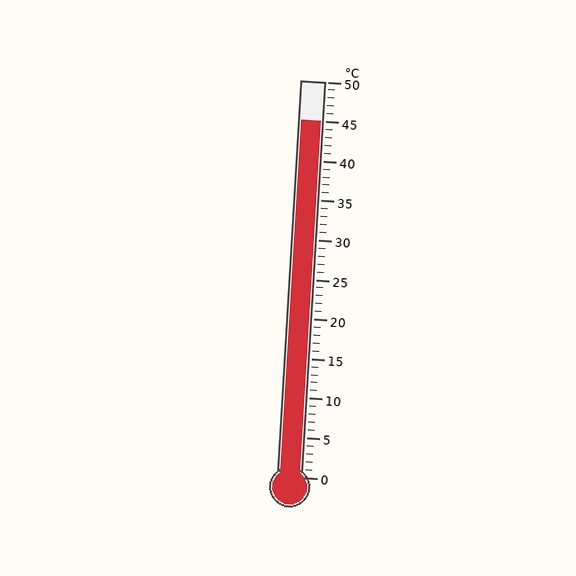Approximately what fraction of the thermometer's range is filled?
The thermometer is filled to approximately 90% of its range.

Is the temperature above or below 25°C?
The temperature is above 25°C.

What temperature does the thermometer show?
The thermometer shows approximately 45°C.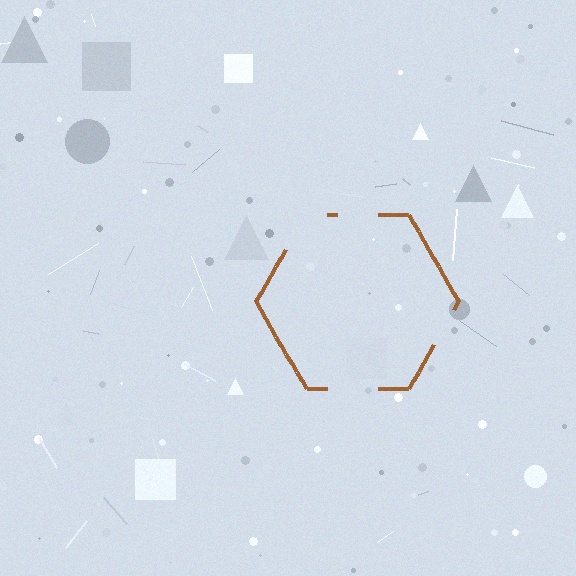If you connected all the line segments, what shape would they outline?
They would outline a hexagon.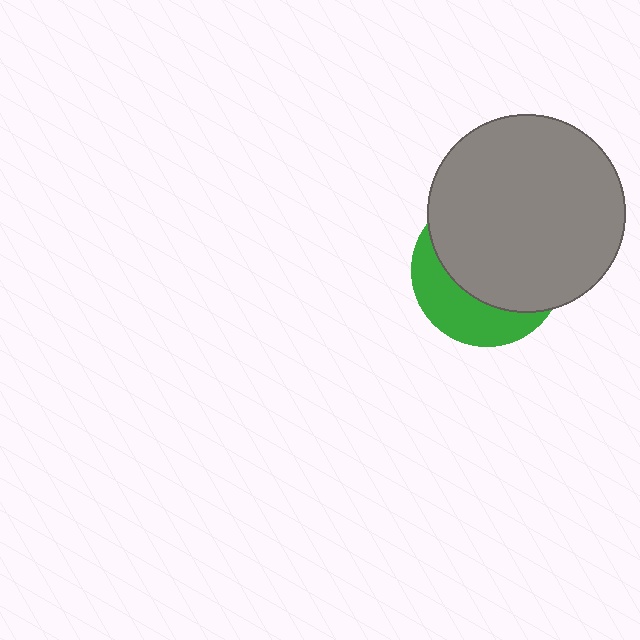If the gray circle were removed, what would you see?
You would see the complete green circle.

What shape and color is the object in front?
The object in front is a gray circle.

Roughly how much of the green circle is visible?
A small part of it is visible (roughly 34%).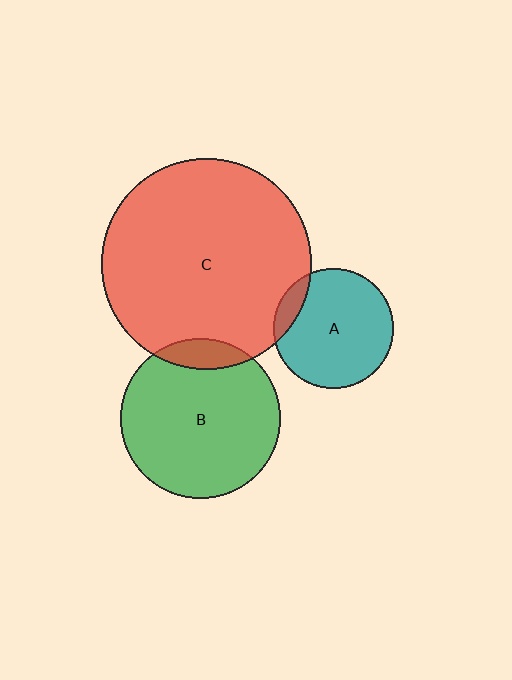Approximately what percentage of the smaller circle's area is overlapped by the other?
Approximately 10%.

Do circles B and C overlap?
Yes.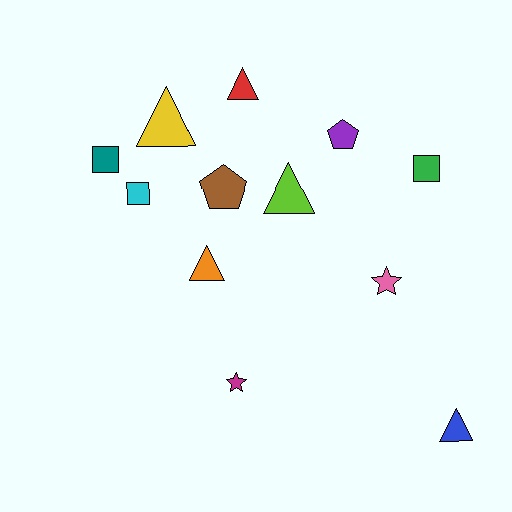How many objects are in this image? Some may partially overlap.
There are 12 objects.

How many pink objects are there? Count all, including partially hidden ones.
There is 1 pink object.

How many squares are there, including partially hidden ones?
There are 3 squares.